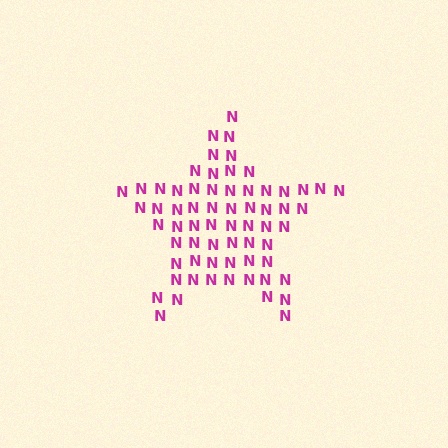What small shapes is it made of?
It is made of small letter N's.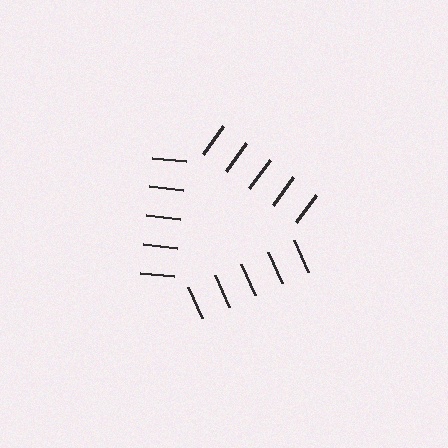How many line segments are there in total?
15 — 5 along each of the 3 edges.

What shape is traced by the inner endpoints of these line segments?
An illusory triangle — the line segments terminate on its edges but no continuous stroke is drawn.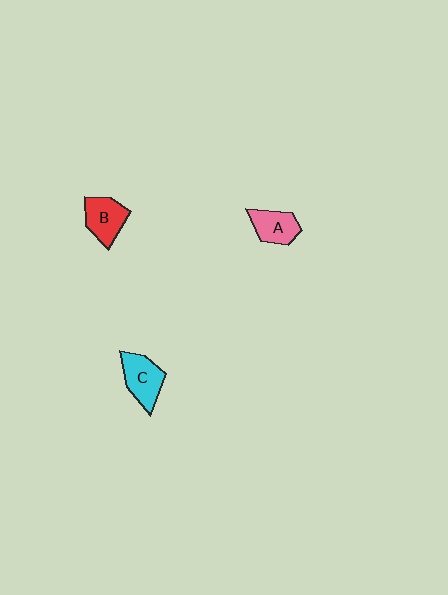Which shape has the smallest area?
Shape A (pink).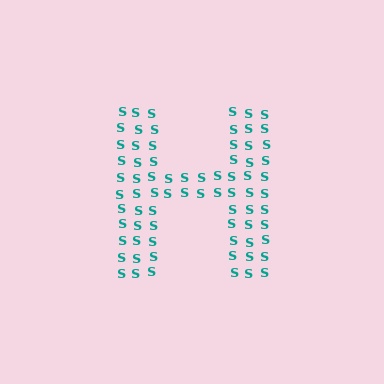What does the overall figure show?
The overall figure shows the letter H.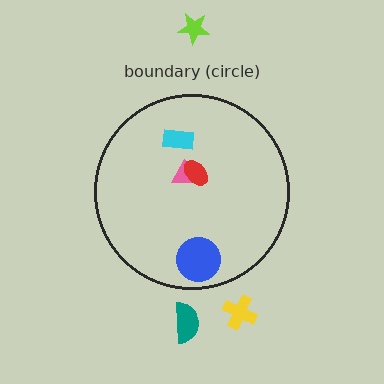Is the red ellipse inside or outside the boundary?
Inside.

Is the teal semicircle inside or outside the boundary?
Outside.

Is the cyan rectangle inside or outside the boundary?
Inside.